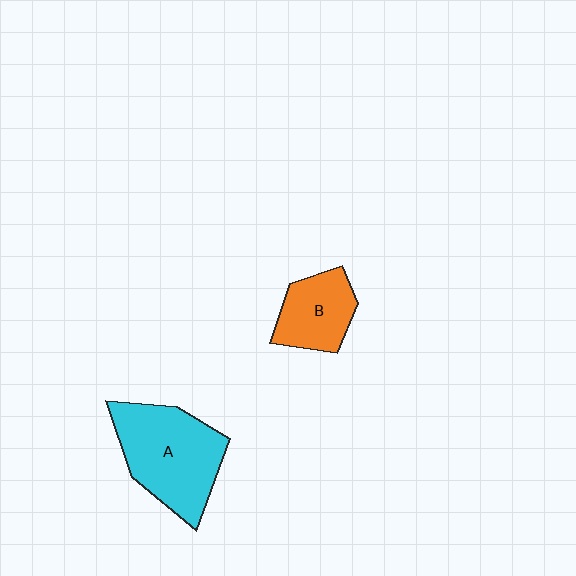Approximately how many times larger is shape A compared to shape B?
Approximately 1.8 times.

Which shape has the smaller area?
Shape B (orange).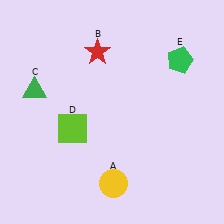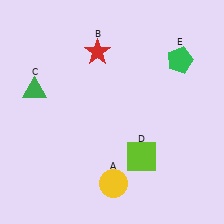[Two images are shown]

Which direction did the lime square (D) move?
The lime square (D) moved right.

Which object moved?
The lime square (D) moved right.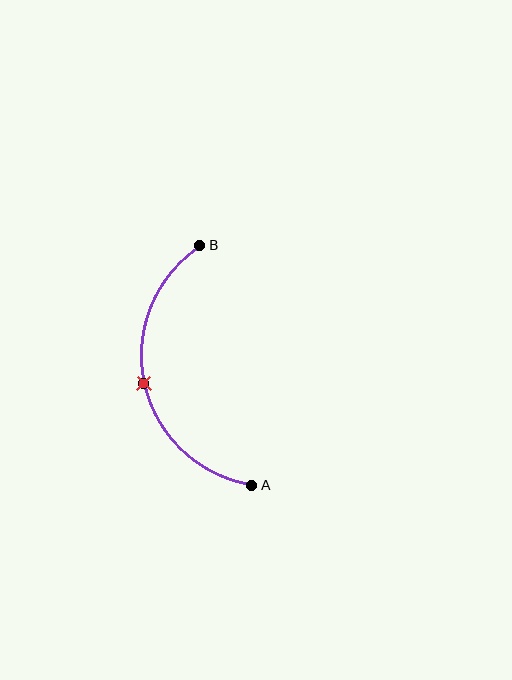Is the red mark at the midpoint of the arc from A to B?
Yes. The red mark lies on the arc at equal arc-length from both A and B — it is the arc midpoint.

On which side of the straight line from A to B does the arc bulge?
The arc bulges to the left of the straight line connecting A and B.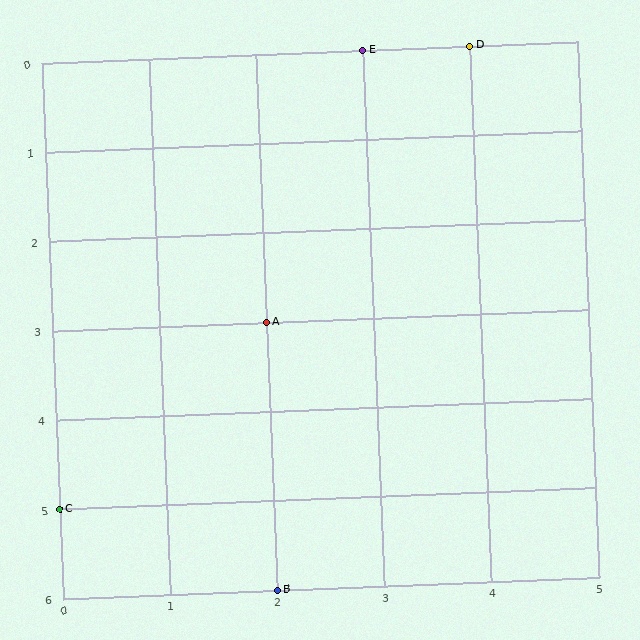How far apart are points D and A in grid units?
Points D and A are 2 columns and 3 rows apart (about 3.6 grid units diagonally).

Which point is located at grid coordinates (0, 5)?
Point C is at (0, 5).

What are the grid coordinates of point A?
Point A is at grid coordinates (2, 3).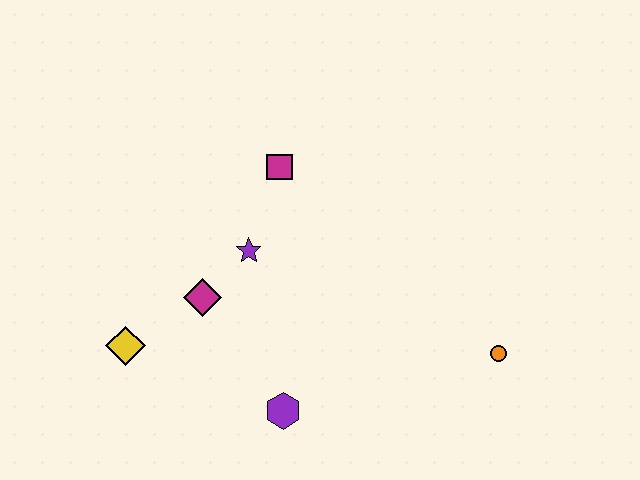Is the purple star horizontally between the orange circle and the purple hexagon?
No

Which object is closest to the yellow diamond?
The magenta diamond is closest to the yellow diamond.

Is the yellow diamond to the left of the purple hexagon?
Yes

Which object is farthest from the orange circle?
The yellow diamond is farthest from the orange circle.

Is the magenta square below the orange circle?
No